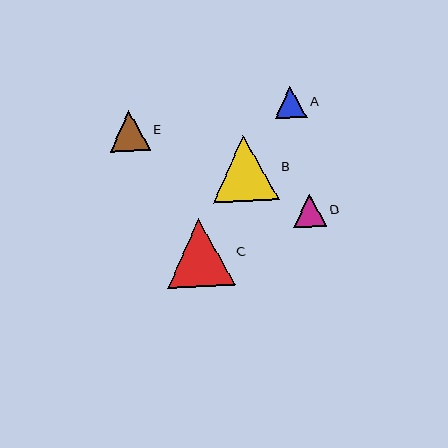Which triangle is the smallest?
Triangle A is the smallest with a size of approximately 32 pixels.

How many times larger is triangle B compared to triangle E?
Triangle B is approximately 1.6 times the size of triangle E.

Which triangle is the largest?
Triangle C is the largest with a size of approximately 68 pixels.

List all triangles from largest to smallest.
From largest to smallest: C, B, E, D, A.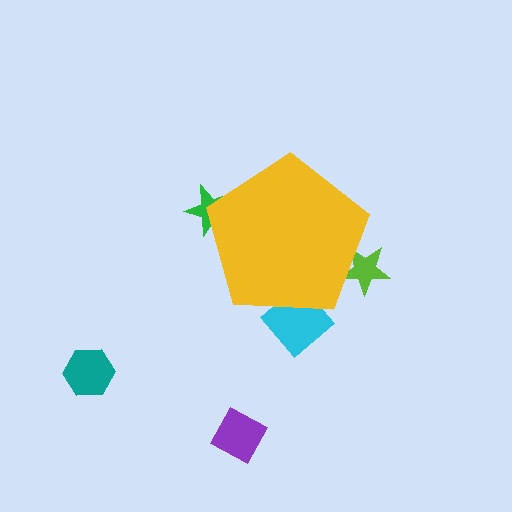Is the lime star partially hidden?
Yes, the lime star is partially hidden behind the yellow pentagon.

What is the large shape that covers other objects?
A yellow pentagon.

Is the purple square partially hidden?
No, the purple square is fully visible.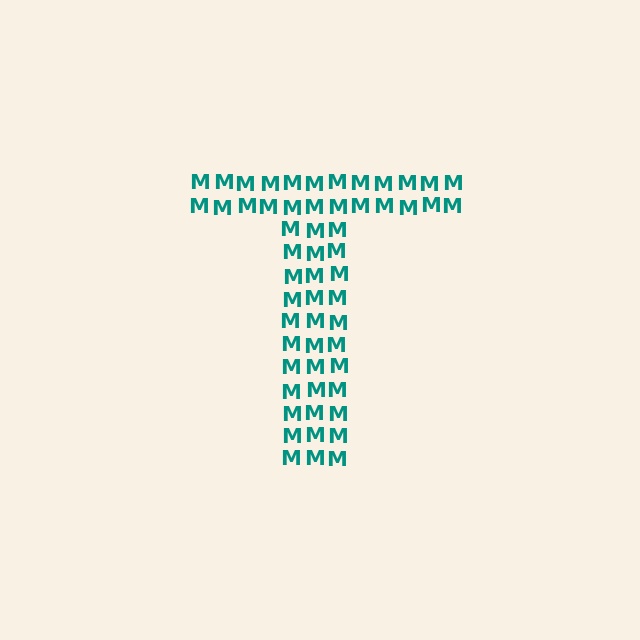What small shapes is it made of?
It is made of small letter M's.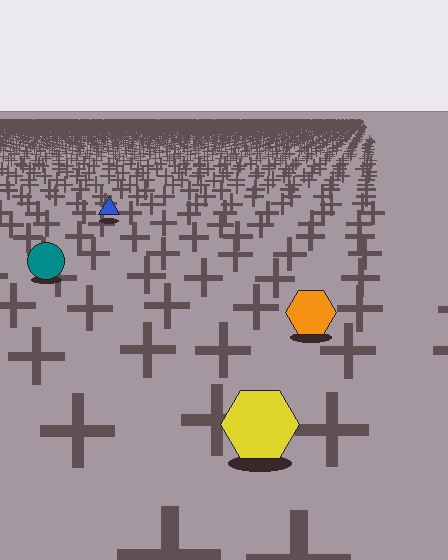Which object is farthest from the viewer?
The blue triangle is farthest from the viewer. It appears smaller and the ground texture around it is denser.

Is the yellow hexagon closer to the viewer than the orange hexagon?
Yes. The yellow hexagon is closer — you can tell from the texture gradient: the ground texture is coarser near it.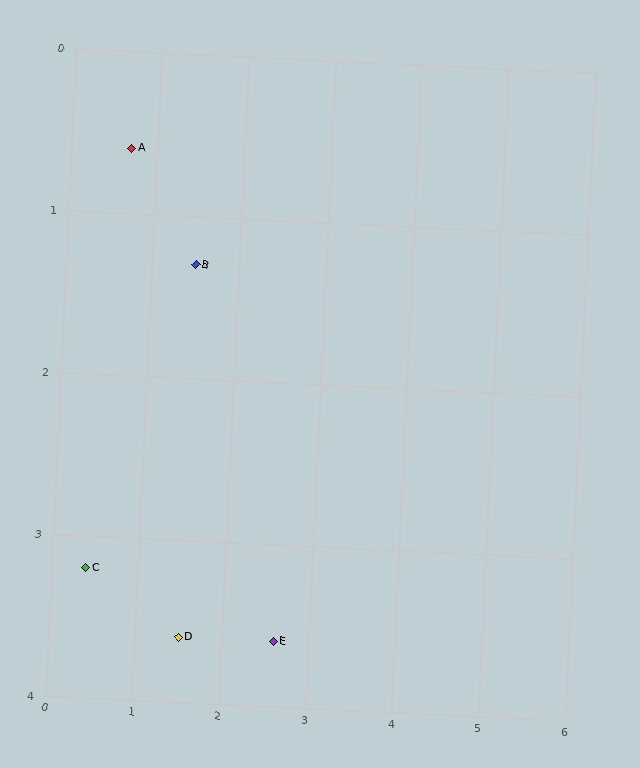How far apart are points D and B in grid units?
Points D and B are about 2.3 grid units apart.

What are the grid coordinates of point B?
Point B is at approximately (1.5, 1.3).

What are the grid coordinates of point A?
Point A is at approximately (0.7, 0.6).